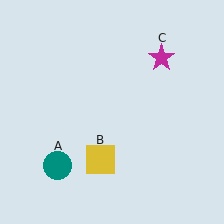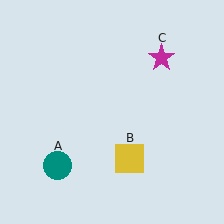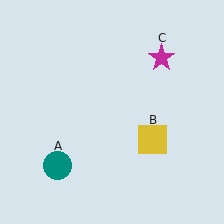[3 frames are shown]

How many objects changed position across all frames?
1 object changed position: yellow square (object B).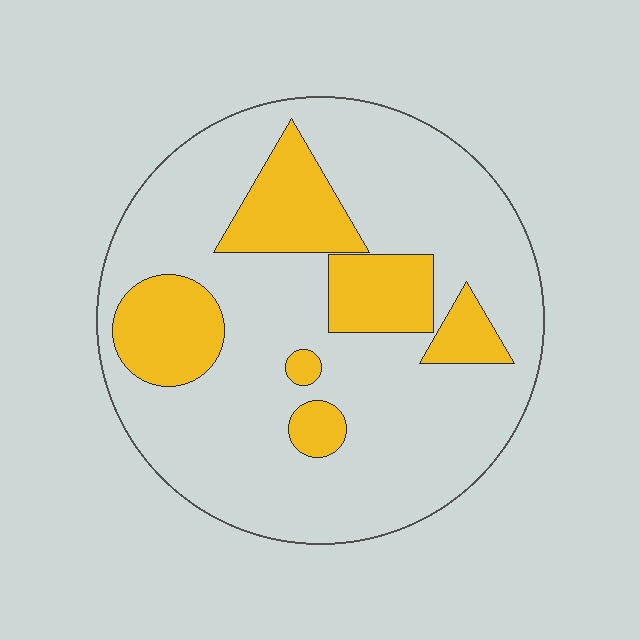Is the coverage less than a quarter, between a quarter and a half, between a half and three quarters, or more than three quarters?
Less than a quarter.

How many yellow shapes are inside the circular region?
6.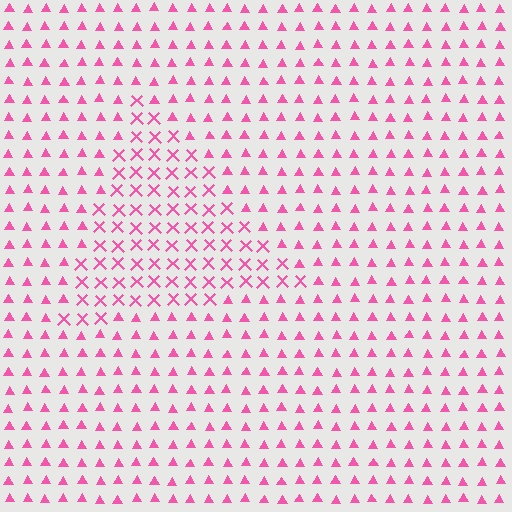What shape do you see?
I see a triangle.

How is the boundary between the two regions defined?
The boundary is defined by a change in element shape: X marks inside vs. triangles outside. All elements share the same color and spacing.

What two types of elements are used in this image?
The image uses X marks inside the triangle region and triangles outside it.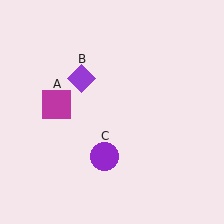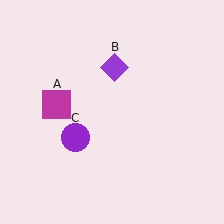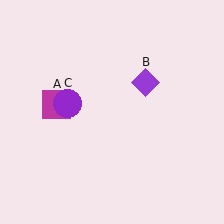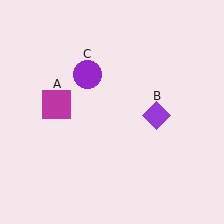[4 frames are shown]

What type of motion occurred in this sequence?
The purple diamond (object B), purple circle (object C) rotated clockwise around the center of the scene.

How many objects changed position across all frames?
2 objects changed position: purple diamond (object B), purple circle (object C).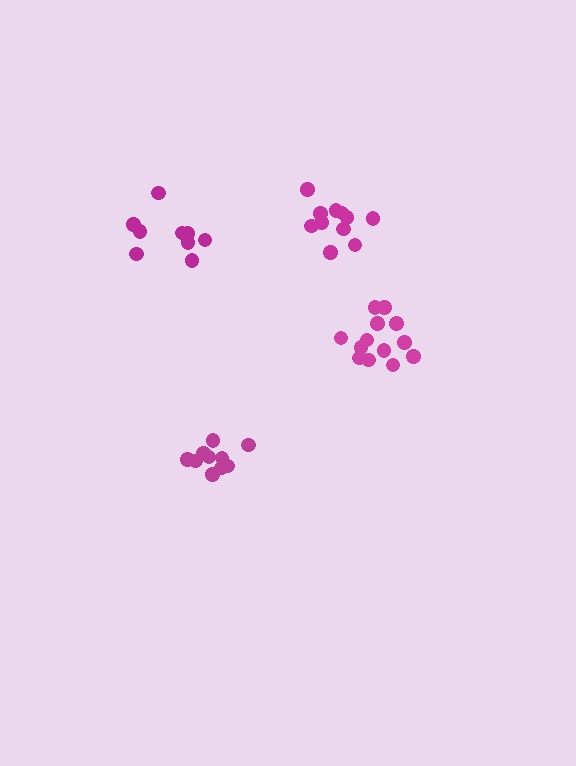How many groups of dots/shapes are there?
There are 4 groups.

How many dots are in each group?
Group 1: 13 dots, Group 2: 10 dots, Group 3: 11 dots, Group 4: 9 dots (43 total).